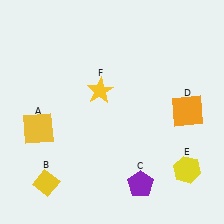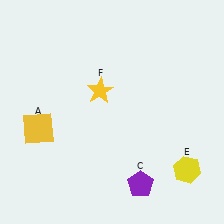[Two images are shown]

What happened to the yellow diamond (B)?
The yellow diamond (B) was removed in Image 2. It was in the bottom-left area of Image 1.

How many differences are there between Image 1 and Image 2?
There are 2 differences between the two images.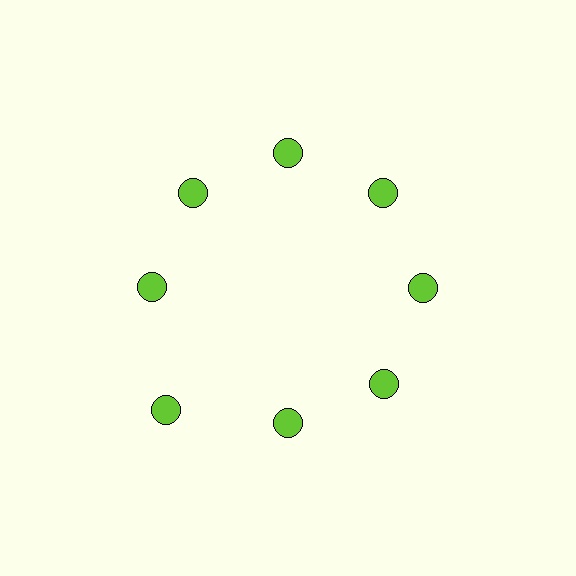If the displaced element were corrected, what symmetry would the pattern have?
It would have 8-fold rotational symmetry — the pattern would map onto itself every 45 degrees.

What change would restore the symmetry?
The symmetry would be restored by moving it inward, back onto the ring so that all 8 circles sit at equal angles and equal distance from the center.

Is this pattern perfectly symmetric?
No. The 8 lime circles are arranged in a ring, but one element near the 8 o'clock position is pushed outward from the center, breaking the 8-fold rotational symmetry.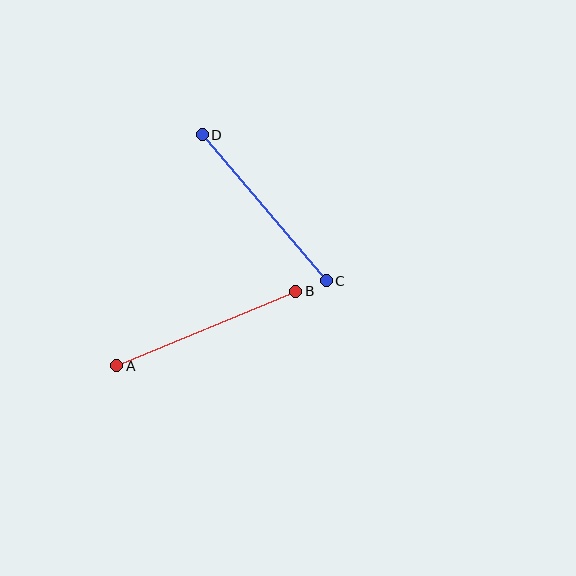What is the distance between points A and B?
The distance is approximately 194 pixels.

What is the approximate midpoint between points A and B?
The midpoint is at approximately (206, 329) pixels.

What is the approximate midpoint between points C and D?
The midpoint is at approximately (264, 208) pixels.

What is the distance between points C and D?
The distance is approximately 192 pixels.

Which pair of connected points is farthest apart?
Points A and B are farthest apart.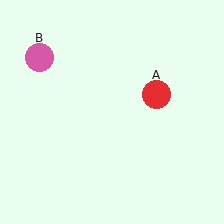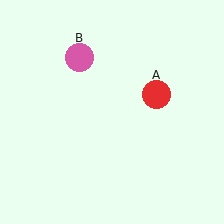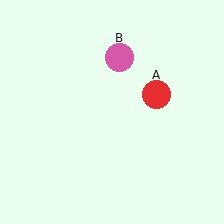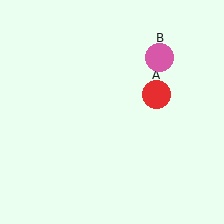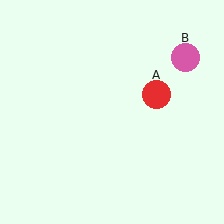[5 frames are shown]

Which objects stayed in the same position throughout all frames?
Red circle (object A) remained stationary.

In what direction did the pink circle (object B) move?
The pink circle (object B) moved right.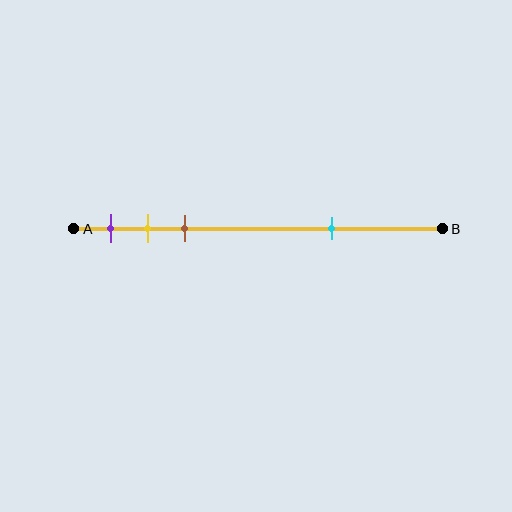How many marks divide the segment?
There are 4 marks dividing the segment.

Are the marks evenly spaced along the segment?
No, the marks are not evenly spaced.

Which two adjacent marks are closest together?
The yellow and brown marks are the closest adjacent pair.